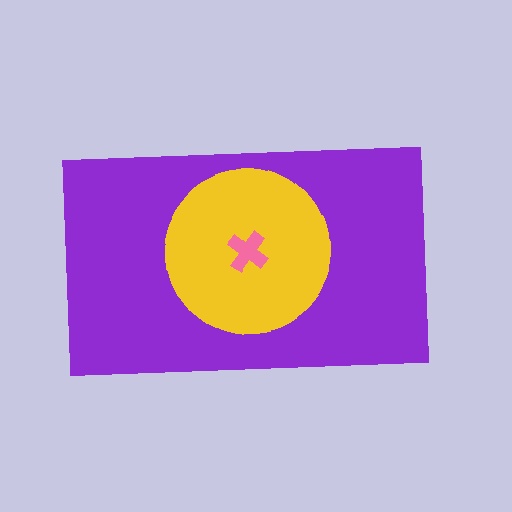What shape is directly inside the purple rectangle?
The yellow circle.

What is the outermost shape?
The purple rectangle.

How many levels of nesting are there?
3.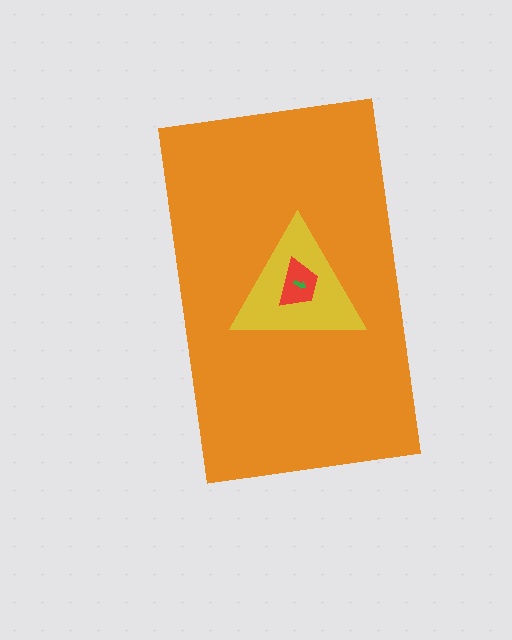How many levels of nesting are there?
4.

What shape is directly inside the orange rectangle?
The yellow triangle.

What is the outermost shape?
The orange rectangle.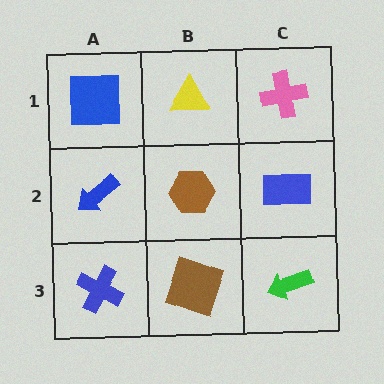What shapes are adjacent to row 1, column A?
A blue arrow (row 2, column A), a yellow triangle (row 1, column B).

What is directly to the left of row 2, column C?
A brown hexagon.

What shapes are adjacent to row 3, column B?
A brown hexagon (row 2, column B), a blue cross (row 3, column A), a green arrow (row 3, column C).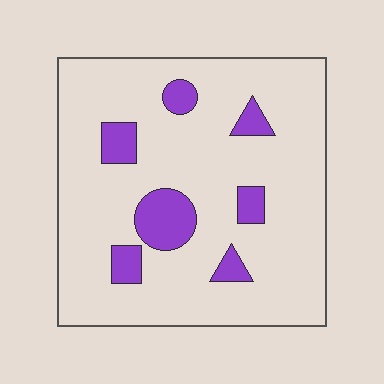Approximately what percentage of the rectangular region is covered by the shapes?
Approximately 15%.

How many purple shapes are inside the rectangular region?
7.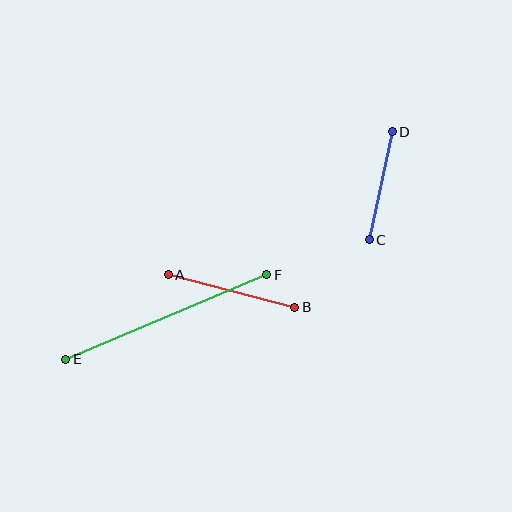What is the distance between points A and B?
The distance is approximately 130 pixels.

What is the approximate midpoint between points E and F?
The midpoint is at approximately (166, 317) pixels.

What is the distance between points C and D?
The distance is approximately 110 pixels.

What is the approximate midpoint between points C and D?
The midpoint is at approximately (381, 186) pixels.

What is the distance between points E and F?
The distance is approximately 218 pixels.